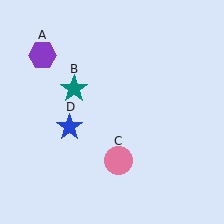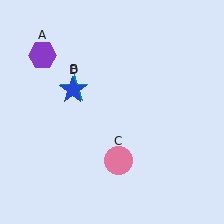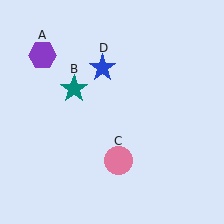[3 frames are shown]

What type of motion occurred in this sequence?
The blue star (object D) rotated clockwise around the center of the scene.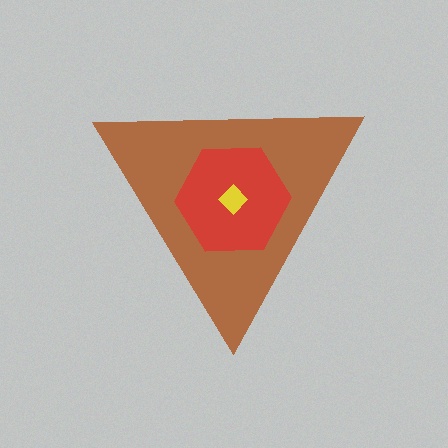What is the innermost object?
The yellow diamond.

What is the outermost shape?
The brown triangle.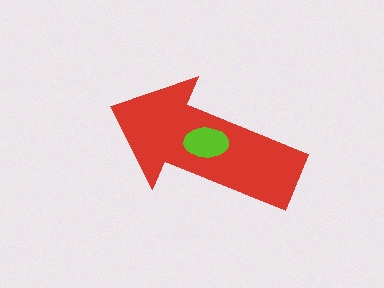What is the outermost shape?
The red arrow.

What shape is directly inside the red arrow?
The lime ellipse.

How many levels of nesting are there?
2.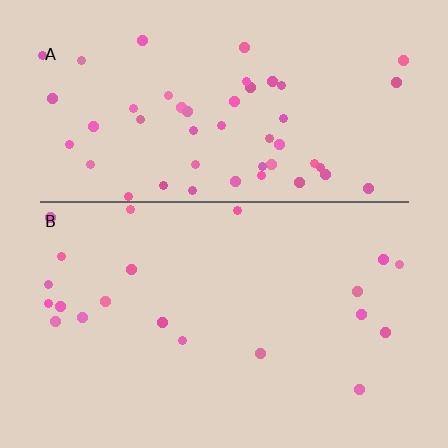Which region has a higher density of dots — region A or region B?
A (the top).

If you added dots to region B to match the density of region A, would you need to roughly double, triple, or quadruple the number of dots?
Approximately double.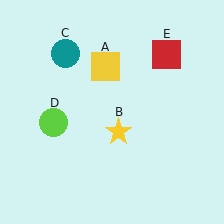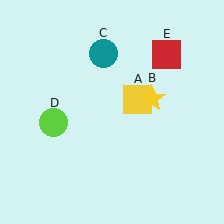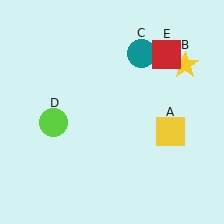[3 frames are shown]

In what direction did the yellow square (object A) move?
The yellow square (object A) moved down and to the right.